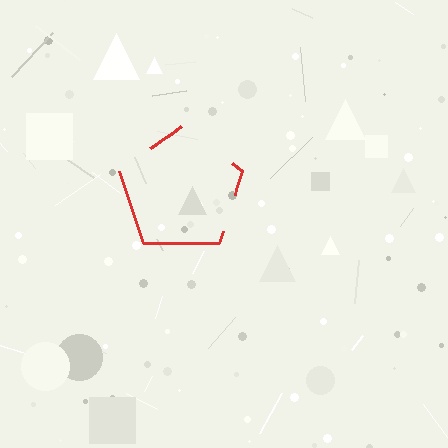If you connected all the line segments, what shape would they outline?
They would outline a pentagon.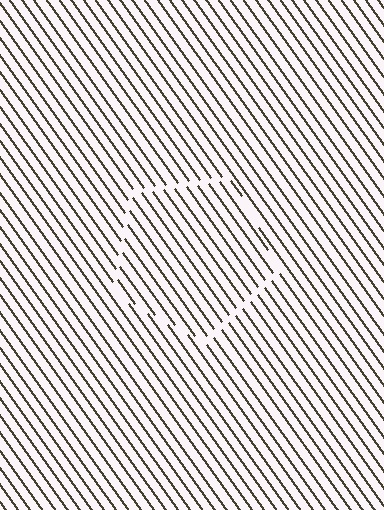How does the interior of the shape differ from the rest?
The interior of the shape contains the same grating, shifted by half a period — the contour is defined by the phase discontinuity where line-ends from the inner and outer gratings abut.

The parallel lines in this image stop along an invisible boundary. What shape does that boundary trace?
An illusory pentagon. The interior of the shape contains the same grating, shifted by half a period — the contour is defined by the phase discontinuity where line-ends from the inner and outer gratings abut.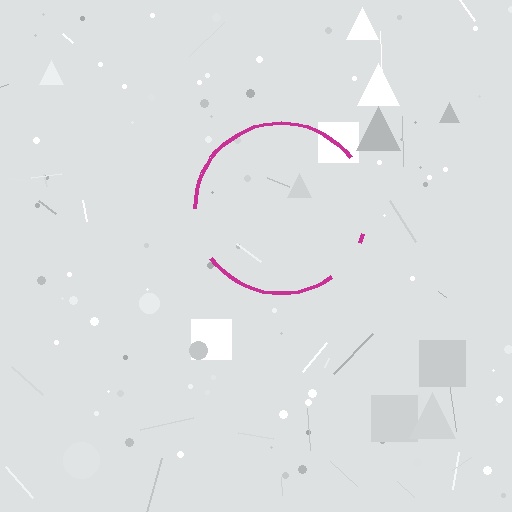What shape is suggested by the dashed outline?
The dashed outline suggests a circle.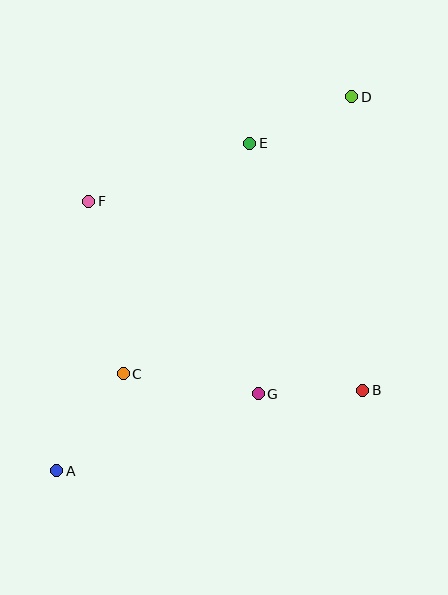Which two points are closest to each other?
Points B and G are closest to each other.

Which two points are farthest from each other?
Points A and D are farthest from each other.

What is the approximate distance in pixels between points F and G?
The distance between F and G is approximately 257 pixels.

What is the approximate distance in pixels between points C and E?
The distance between C and E is approximately 263 pixels.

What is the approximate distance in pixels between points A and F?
The distance between A and F is approximately 272 pixels.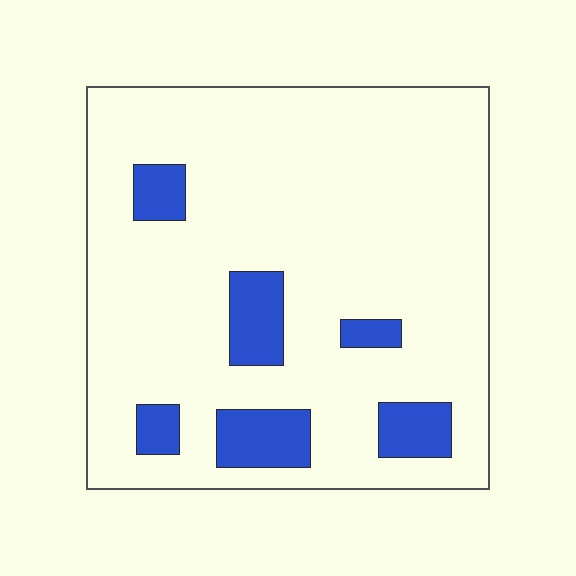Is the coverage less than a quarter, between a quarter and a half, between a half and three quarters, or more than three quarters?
Less than a quarter.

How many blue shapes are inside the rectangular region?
6.